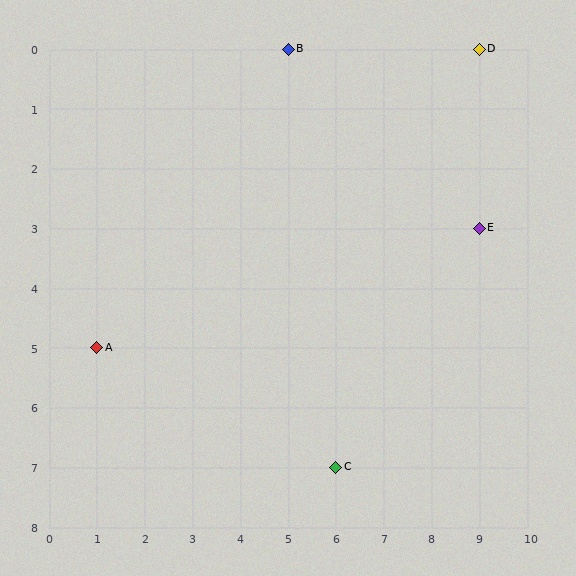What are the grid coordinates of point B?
Point B is at grid coordinates (5, 0).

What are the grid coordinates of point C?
Point C is at grid coordinates (6, 7).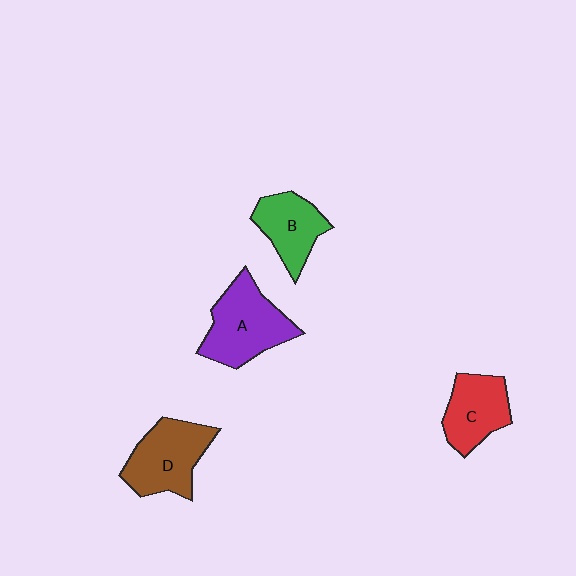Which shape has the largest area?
Shape A (purple).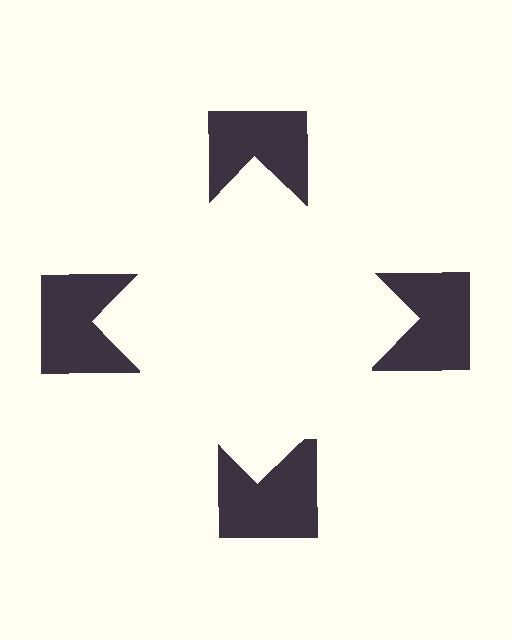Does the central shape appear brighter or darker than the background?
It typically appears slightly brighter than the background, even though no actual brightness change is drawn.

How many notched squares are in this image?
There are 4 — one at each vertex of the illusory square.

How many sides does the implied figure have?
4 sides.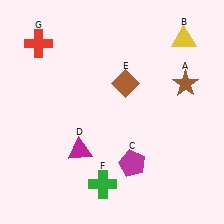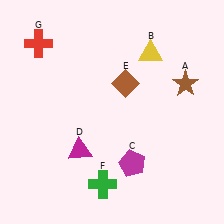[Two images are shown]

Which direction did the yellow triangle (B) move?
The yellow triangle (B) moved left.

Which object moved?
The yellow triangle (B) moved left.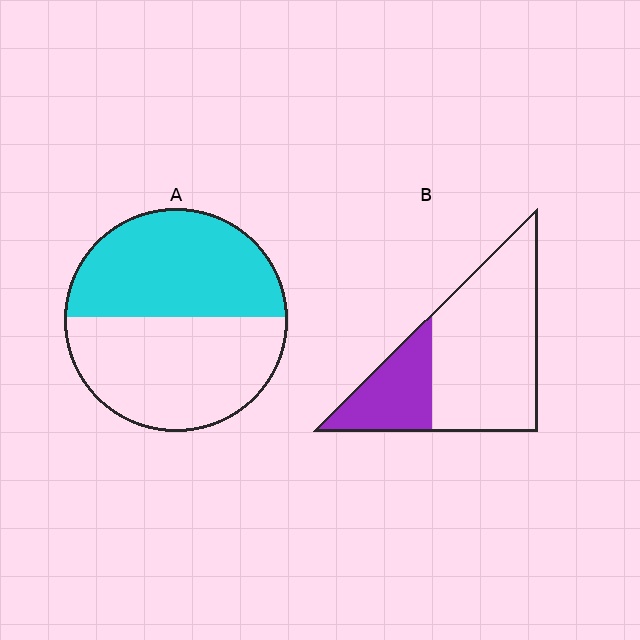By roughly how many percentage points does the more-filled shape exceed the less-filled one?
By roughly 20 percentage points (A over B).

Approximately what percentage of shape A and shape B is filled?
A is approximately 50% and B is approximately 30%.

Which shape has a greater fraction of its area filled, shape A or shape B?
Shape A.